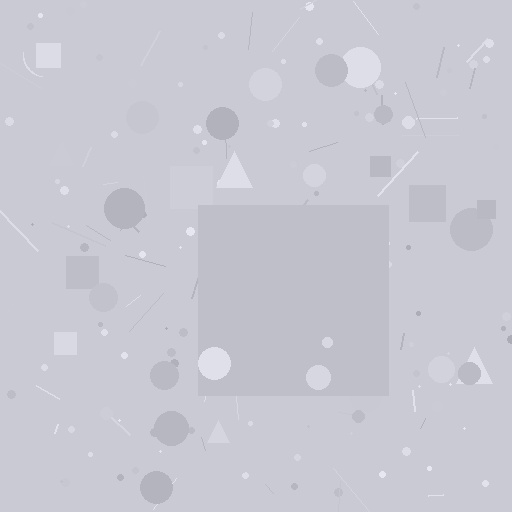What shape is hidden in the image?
A square is hidden in the image.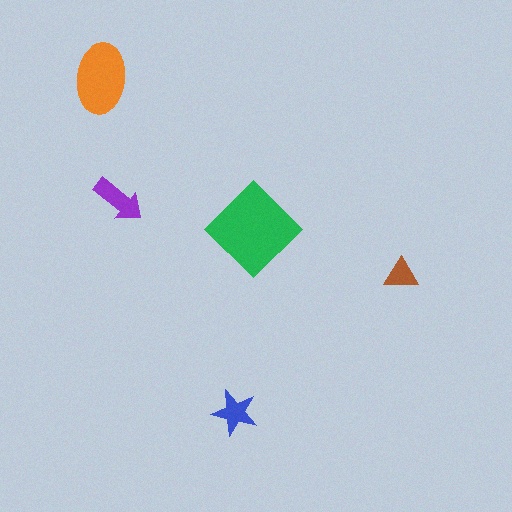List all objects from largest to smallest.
The green diamond, the orange ellipse, the purple arrow, the blue star, the brown triangle.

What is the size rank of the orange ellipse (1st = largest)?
2nd.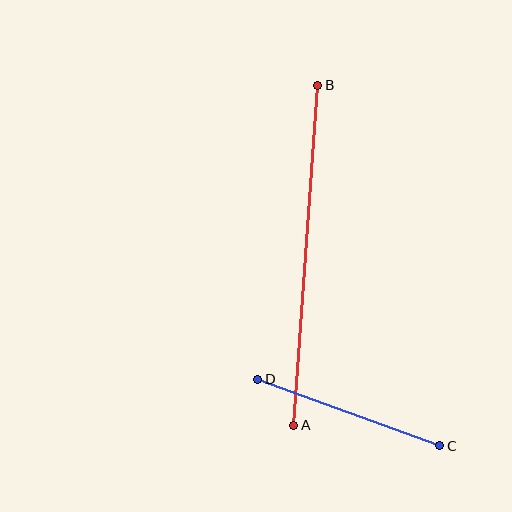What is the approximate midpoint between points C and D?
The midpoint is at approximately (349, 413) pixels.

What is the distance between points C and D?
The distance is approximately 194 pixels.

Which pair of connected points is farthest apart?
Points A and B are farthest apart.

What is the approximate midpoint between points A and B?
The midpoint is at approximately (306, 255) pixels.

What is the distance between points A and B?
The distance is approximately 341 pixels.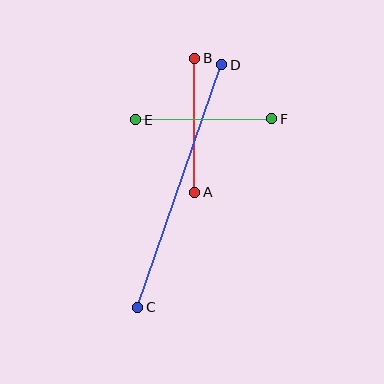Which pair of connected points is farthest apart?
Points C and D are farthest apart.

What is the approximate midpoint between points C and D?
The midpoint is at approximately (180, 186) pixels.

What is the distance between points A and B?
The distance is approximately 134 pixels.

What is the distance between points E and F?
The distance is approximately 136 pixels.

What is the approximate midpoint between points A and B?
The midpoint is at approximately (195, 125) pixels.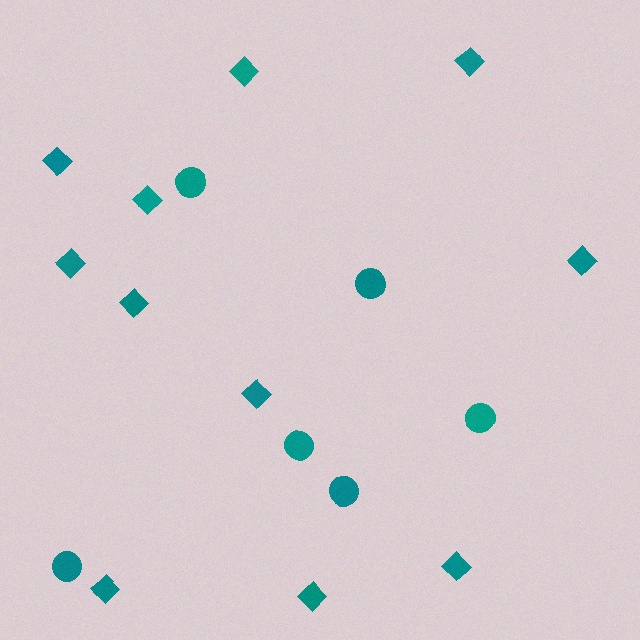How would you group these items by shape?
There are 2 groups: one group of circles (6) and one group of diamonds (11).